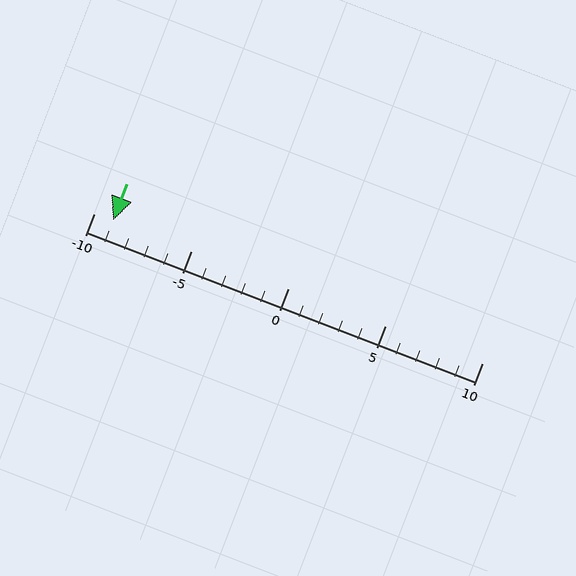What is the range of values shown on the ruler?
The ruler shows values from -10 to 10.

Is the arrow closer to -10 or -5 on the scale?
The arrow is closer to -10.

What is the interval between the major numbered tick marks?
The major tick marks are spaced 5 units apart.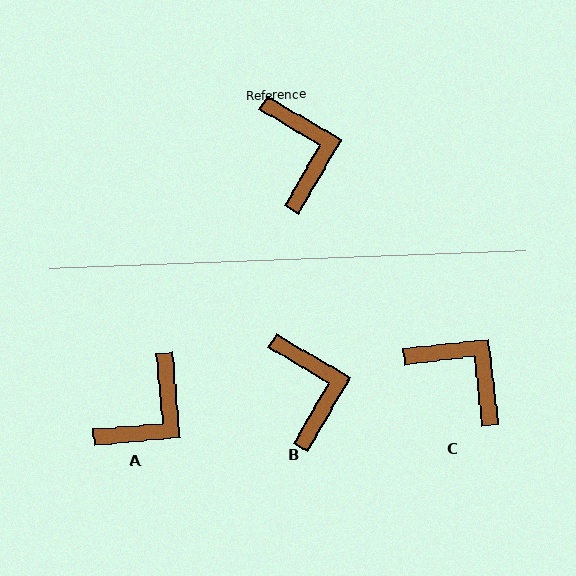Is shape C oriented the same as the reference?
No, it is off by about 37 degrees.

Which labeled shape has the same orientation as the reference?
B.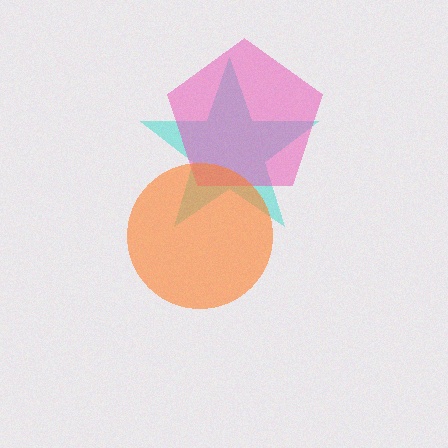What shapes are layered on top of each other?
The layered shapes are: a cyan star, a pink pentagon, an orange circle.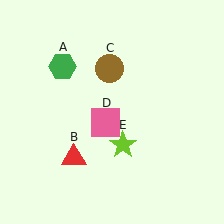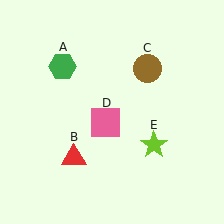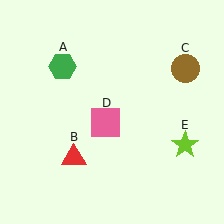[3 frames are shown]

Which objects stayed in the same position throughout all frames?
Green hexagon (object A) and red triangle (object B) and pink square (object D) remained stationary.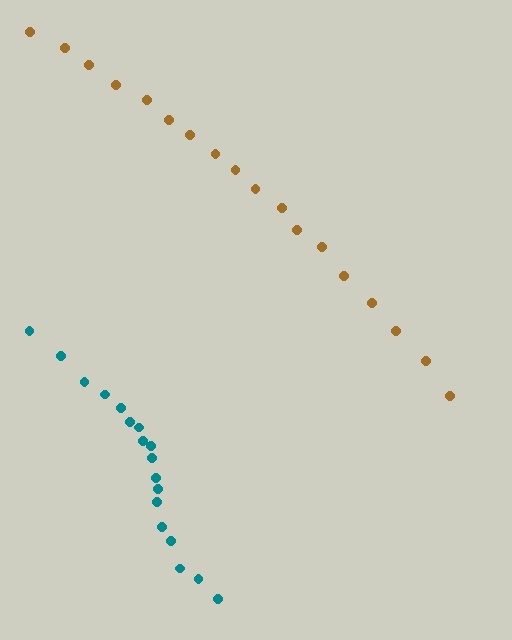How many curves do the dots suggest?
There are 2 distinct paths.